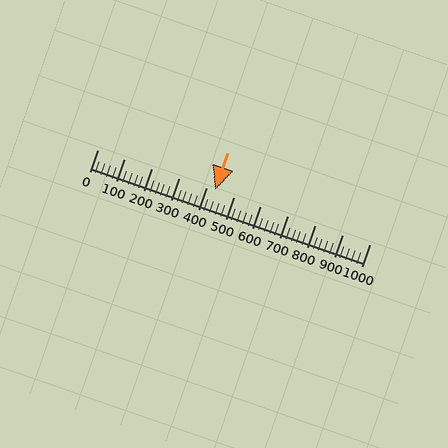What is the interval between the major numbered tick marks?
The major tick marks are spaced 100 units apart.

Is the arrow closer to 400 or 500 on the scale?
The arrow is closer to 400.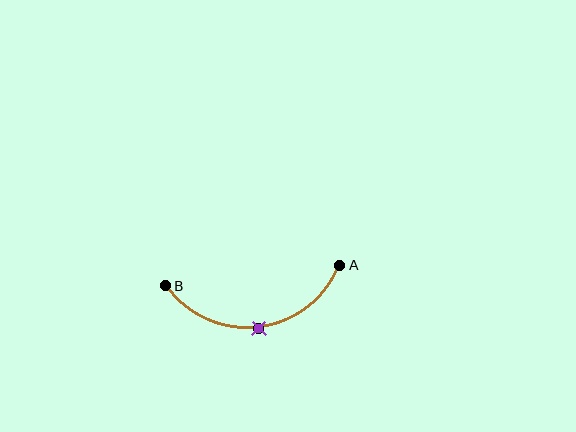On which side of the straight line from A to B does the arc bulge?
The arc bulges below the straight line connecting A and B.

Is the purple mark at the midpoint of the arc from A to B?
Yes. The purple mark lies on the arc at equal arc-length from both A and B — it is the arc midpoint.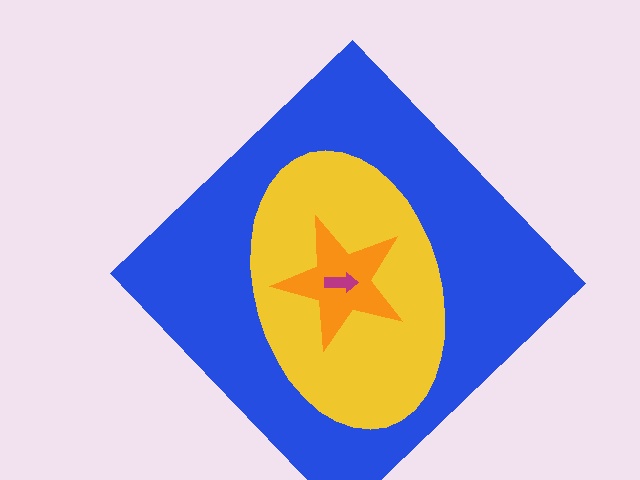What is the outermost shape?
The blue diamond.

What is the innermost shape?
The magenta arrow.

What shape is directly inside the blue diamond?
The yellow ellipse.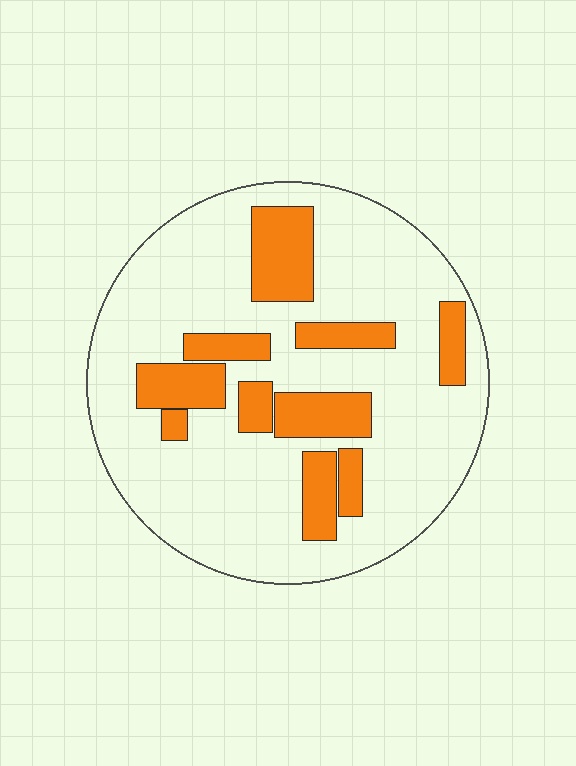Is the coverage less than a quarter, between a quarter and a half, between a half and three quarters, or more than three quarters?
Less than a quarter.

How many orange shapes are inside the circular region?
10.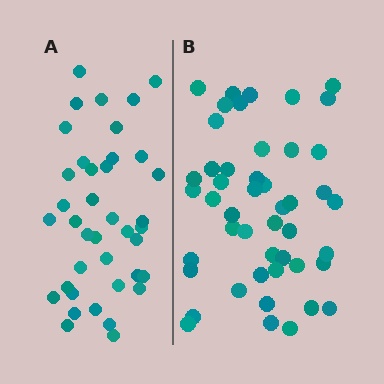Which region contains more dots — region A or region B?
Region B (the right region) has more dots.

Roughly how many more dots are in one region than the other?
Region B has roughly 8 or so more dots than region A.